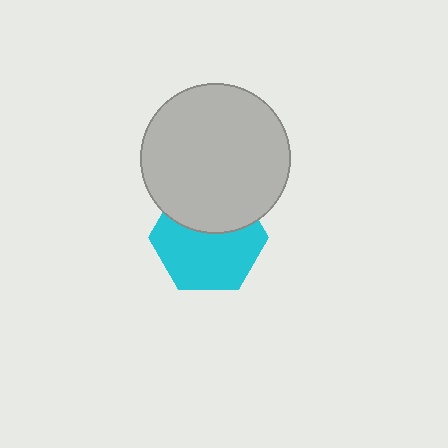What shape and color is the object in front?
The object in front is a light gray circle.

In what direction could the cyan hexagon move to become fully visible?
The cyan hexagon could move down. That would shift it out from behind the light gray circle entirely.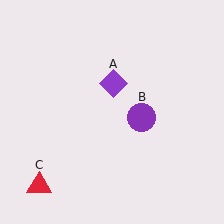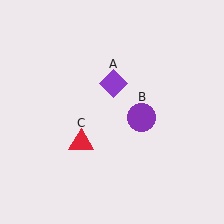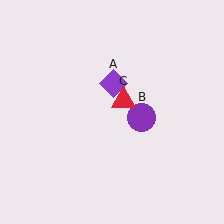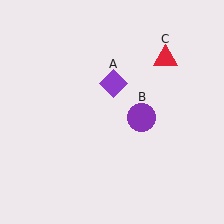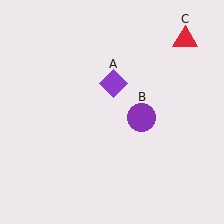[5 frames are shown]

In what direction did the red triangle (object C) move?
The red triangle (object C) moved up and to the right.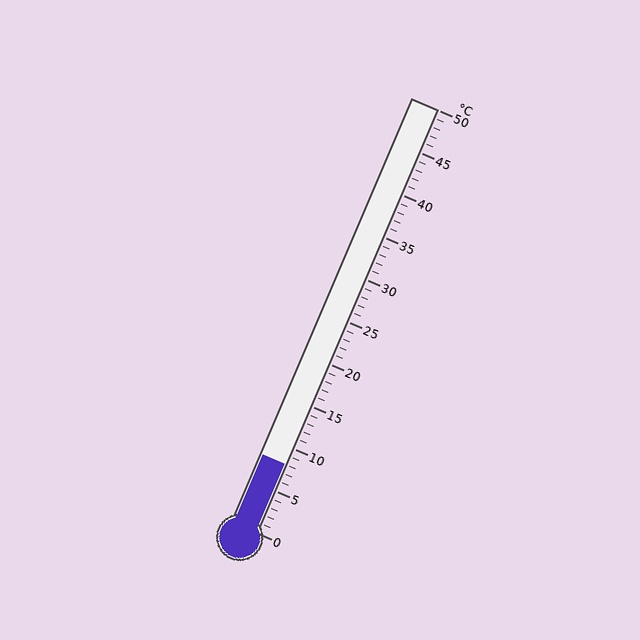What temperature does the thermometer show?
The thermometer shows approximately 8°C.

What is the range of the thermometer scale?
The thermometer scale ranges from 0°C to 50°C.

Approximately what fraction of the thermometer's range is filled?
The thermometer is filled to approximately 15% of its range.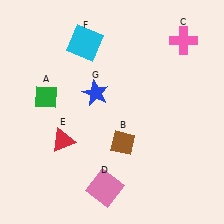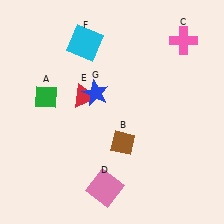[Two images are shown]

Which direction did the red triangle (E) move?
The red triangle (E) moved up.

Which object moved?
The red triangle (E) moved up.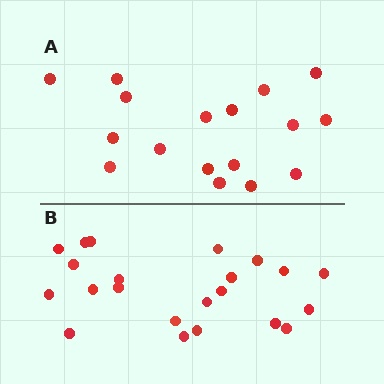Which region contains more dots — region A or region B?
Region B (the bottom region) has more dots.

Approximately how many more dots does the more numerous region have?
Region B has about 5 more dots than region A.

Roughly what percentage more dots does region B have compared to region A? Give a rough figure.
About 30% more.